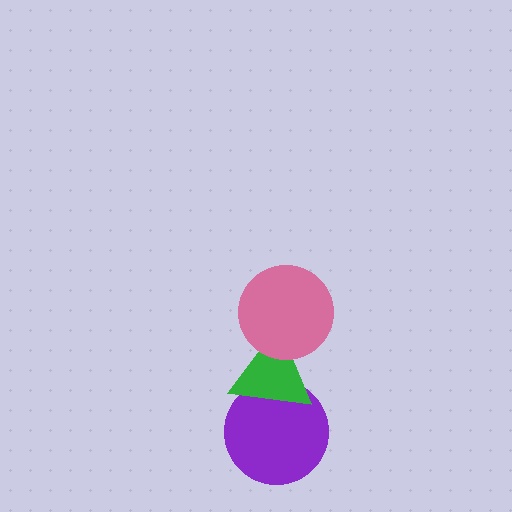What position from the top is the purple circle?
The purple circle is 3rd from the top.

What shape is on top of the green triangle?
The pink circle is on top of the green triangle.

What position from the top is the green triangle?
The green triangle is 2nd from the top.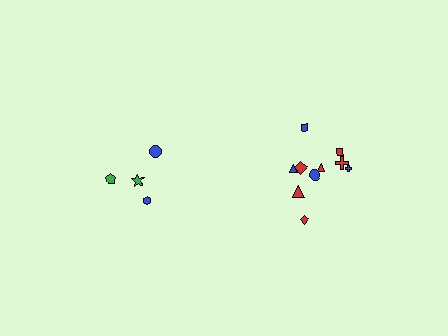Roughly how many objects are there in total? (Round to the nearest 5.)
Roughly 15 objects in total.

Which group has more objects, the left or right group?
The right group.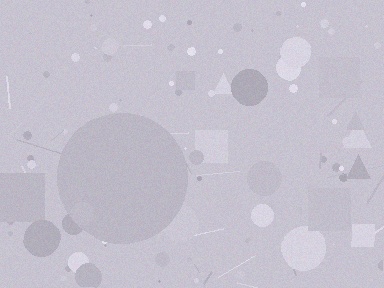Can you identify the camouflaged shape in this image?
The camouflaged shape is a circle.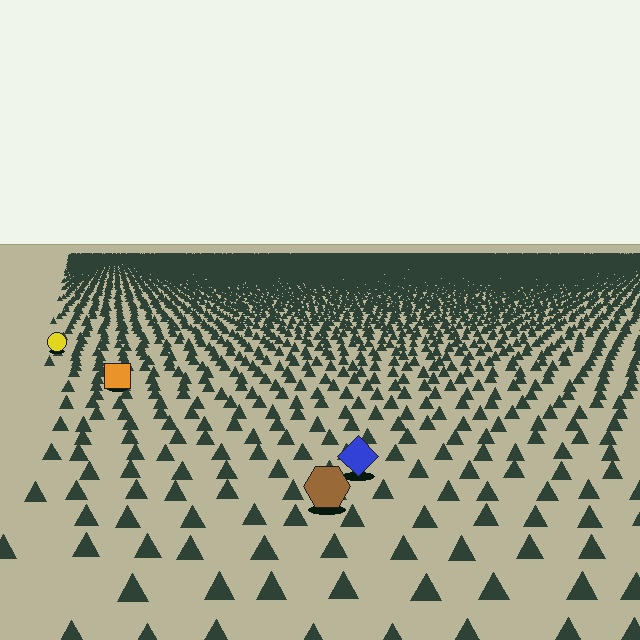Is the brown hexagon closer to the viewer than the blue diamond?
Yes. The brown hexagon is closer — you can tell from the texture gradient: the ground texture is coarser near it.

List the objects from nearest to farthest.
From nearest to farthest: the brown hexagon, the blue diamond, the orange square, the yellow circle.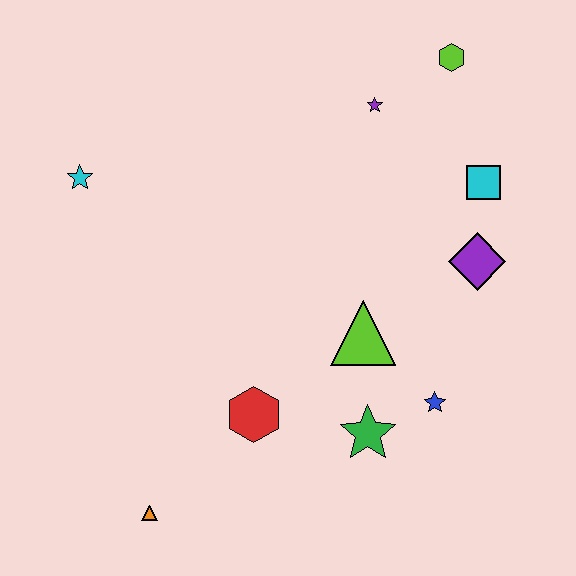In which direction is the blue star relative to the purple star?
The blue star is below the purple star.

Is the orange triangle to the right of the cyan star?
Yes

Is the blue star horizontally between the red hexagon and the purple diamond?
Yes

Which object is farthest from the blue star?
The cyan star is farthest from the blue star.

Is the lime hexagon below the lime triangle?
No